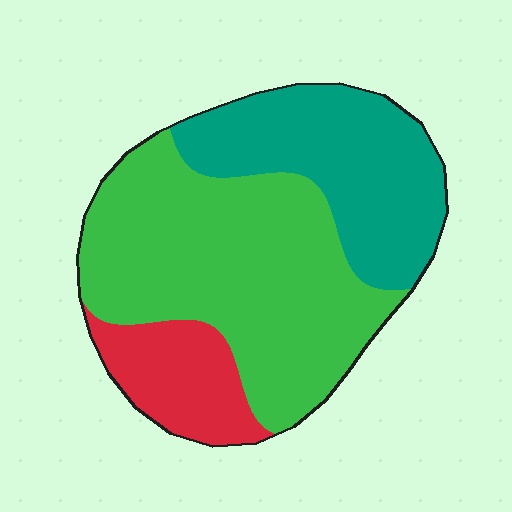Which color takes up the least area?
Red, at roughly 15%.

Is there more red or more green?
Green.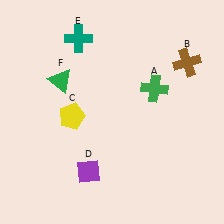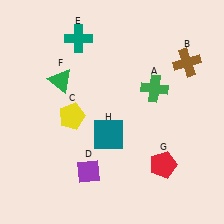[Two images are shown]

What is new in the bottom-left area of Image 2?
A teal square (H) was added in the bottom-left area of Image 2.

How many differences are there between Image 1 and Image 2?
There are 2 differences between the two images.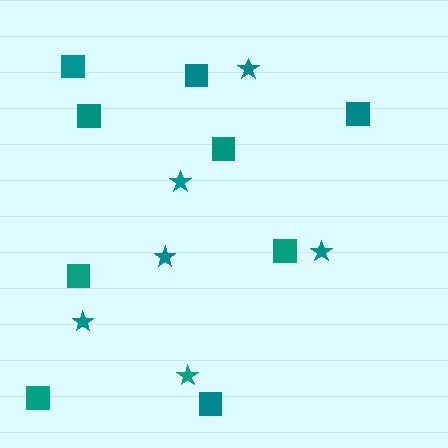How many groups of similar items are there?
There are 2 groups: one group of squares (9) and one group of stars (6).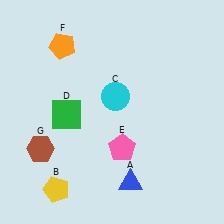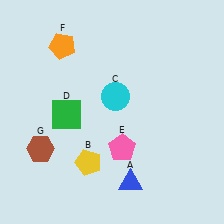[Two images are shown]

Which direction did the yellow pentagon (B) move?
The yellow pentagon (B) moved right.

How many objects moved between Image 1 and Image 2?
1 object moved between the two images.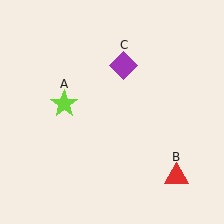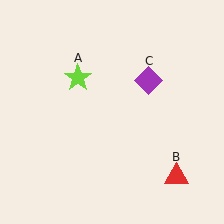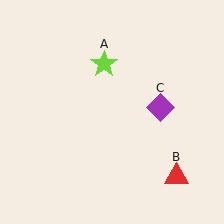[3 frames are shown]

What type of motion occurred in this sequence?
The lime star (object A), purple diamond (object C) rotated clockwise around the center of the scene.